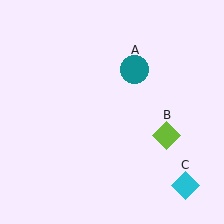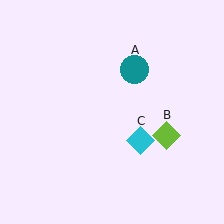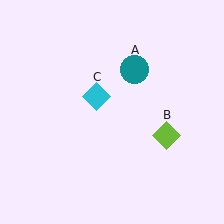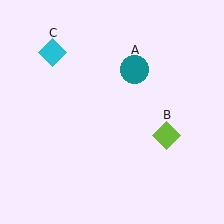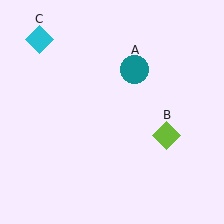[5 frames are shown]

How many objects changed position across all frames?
1 object changed position: cyan diamond (object C).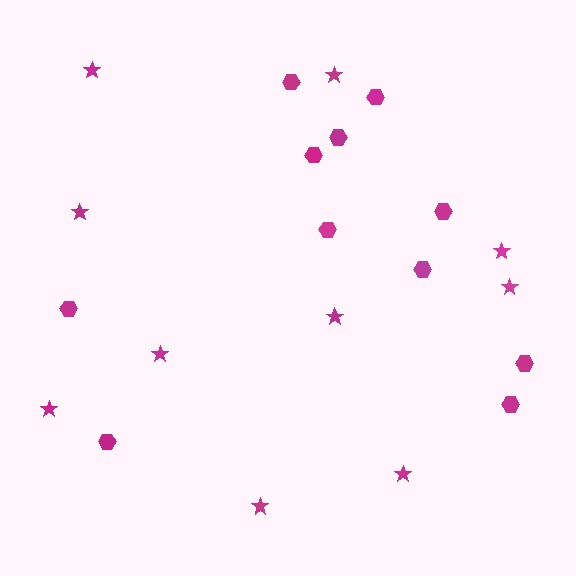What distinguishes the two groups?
There are 2 groups: one group of stars (10) and one group of hexagons (11).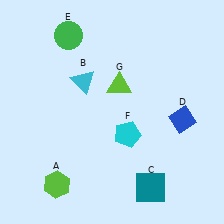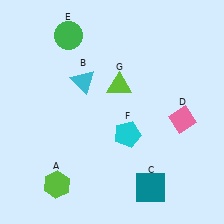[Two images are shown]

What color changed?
The diamond (D) changed from blue in Image 1 to pink in Image 2.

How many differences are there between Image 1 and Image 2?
There is 1 difference between the two images.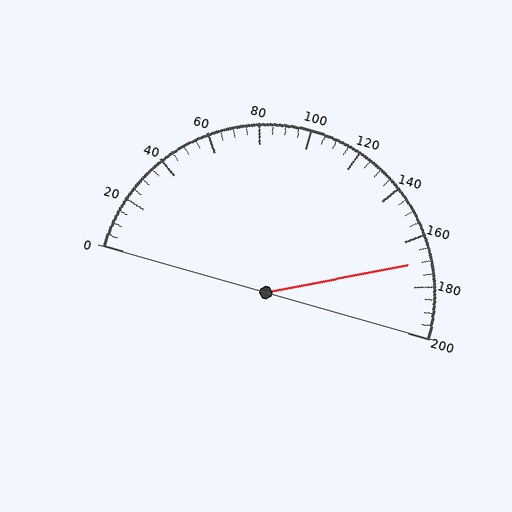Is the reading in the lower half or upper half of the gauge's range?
The reading is in the upper half of the range (0 to 200).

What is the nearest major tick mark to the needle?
The nearest major tick mark is 160.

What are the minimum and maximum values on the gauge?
The gauge ranges from 0 to 200.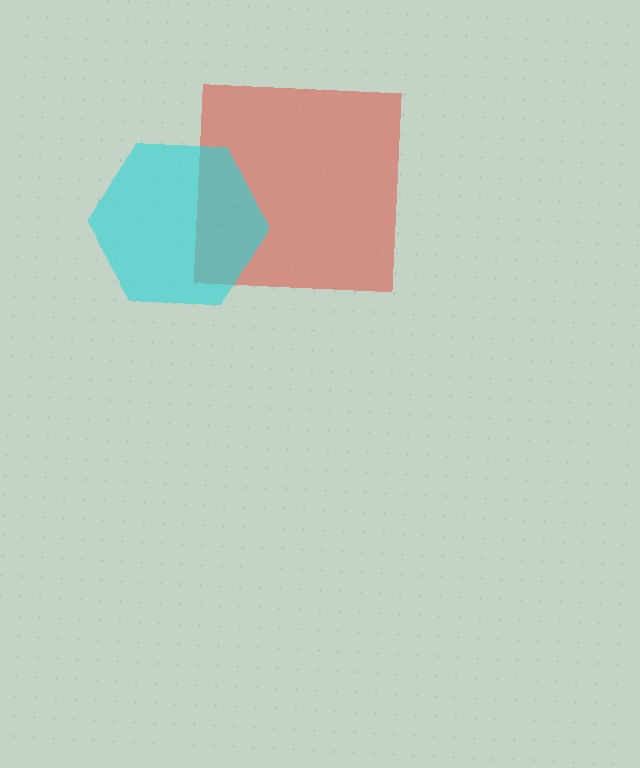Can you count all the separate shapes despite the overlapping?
Yes, there are 2 separate shapes.